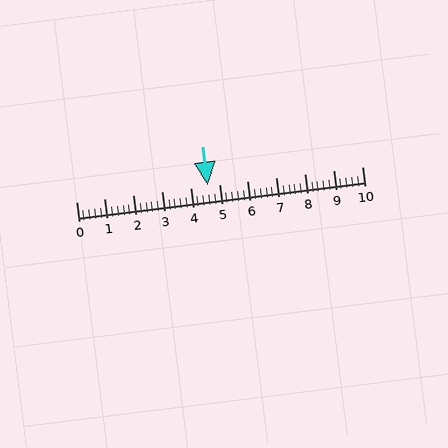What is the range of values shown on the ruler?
The ruler shows values from 0 to 10.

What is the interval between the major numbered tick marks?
The major tick marks are spaced 1 units apart.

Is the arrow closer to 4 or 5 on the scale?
The arrow is closer to 5.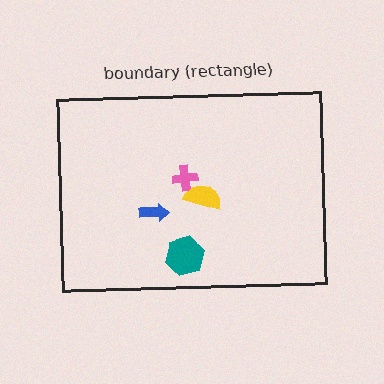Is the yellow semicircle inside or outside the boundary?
Inside.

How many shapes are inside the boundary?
4 inside, 0 outside.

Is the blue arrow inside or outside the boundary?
Inside.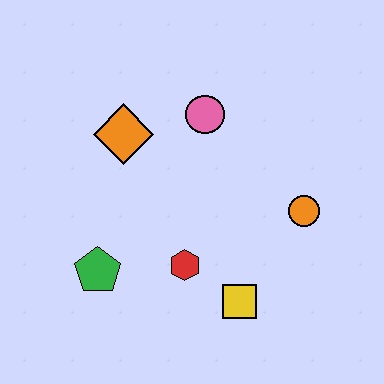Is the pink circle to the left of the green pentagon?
No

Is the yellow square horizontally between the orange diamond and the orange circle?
Yes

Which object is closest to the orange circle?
The yellow square is closest to the orange circle.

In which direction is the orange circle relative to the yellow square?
The orange circle is above the yellow square.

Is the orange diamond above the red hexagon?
Yes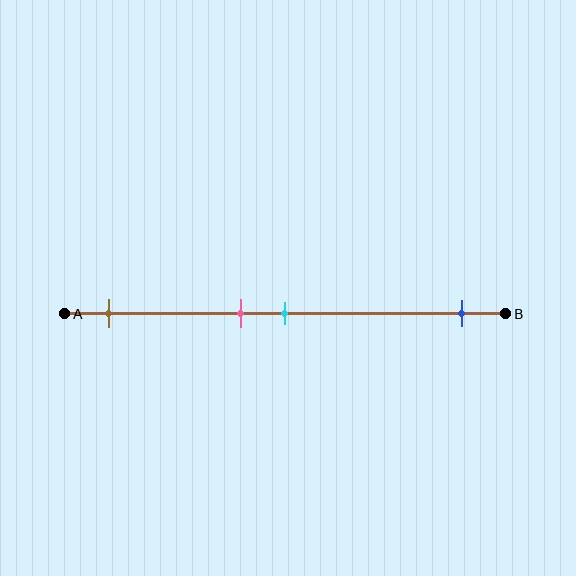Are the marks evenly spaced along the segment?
No, the marks are not evenly spaced.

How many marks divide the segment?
There are 4 marks dividing the segment.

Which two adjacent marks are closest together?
The pink and cyan marks are the closest adjacent pair.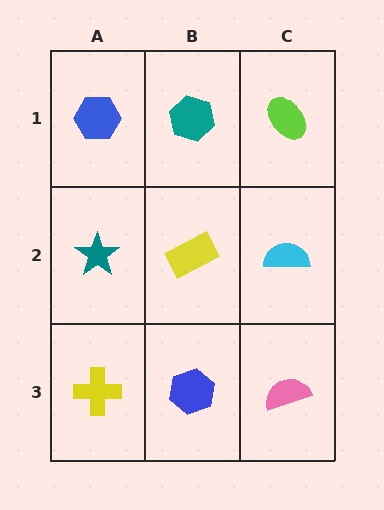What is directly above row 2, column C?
A lime ellipse.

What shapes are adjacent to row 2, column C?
A lime ellipse (row 1, column C), a pink semicircle (row 3, column C), a yellow rectangle (row 2, column B).